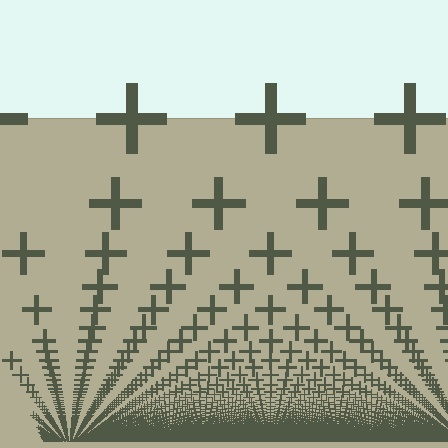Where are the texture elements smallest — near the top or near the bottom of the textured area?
Near the bottom.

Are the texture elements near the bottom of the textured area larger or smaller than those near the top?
Smaller. The gradient is inverted — elements near the bottom are smaller and denser.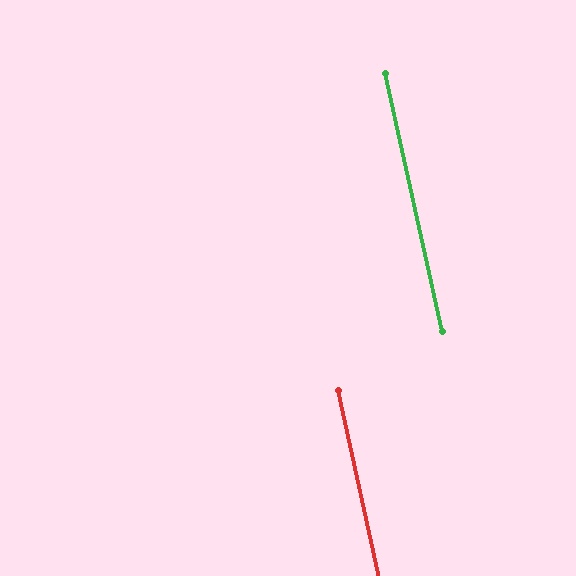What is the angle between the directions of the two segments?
Approximately 0 degrees.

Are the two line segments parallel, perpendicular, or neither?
Parallel — their directions differ by only 0.2°.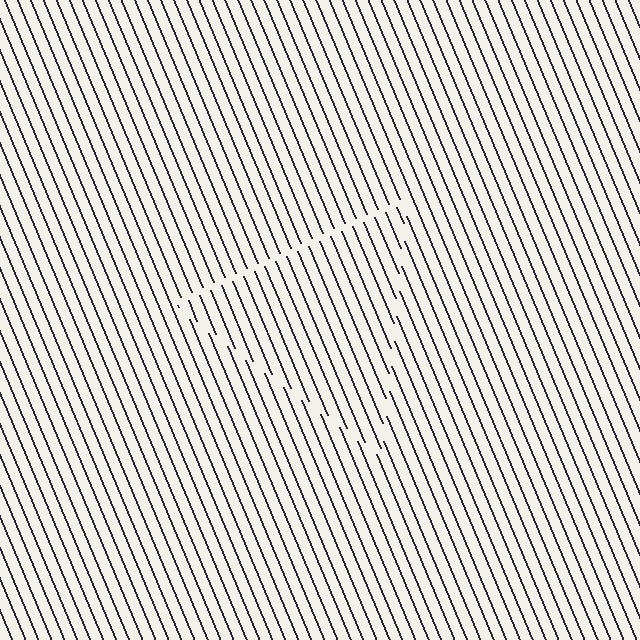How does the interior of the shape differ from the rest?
The interior of the shape contains the same grating, shifted by half a period — the contour is defined by the phase discontinuity where line-ends from the inner and outer gratings abut.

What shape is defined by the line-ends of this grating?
An illusory triangle. The interior of the shape contains the same grating, shifted by half a period — the contour is defined by the phase discontinuity where line-ends from the inner and outer gratings abut.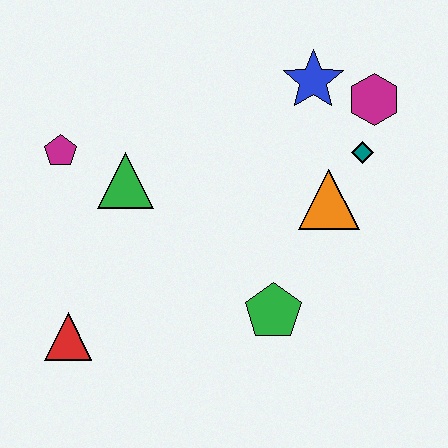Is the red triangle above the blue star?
No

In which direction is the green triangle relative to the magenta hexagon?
The green triangle is to the left of the magenta hexagon.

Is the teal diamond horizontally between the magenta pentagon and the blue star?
No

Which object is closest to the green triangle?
The magenta pentagon is closest to the green triangle.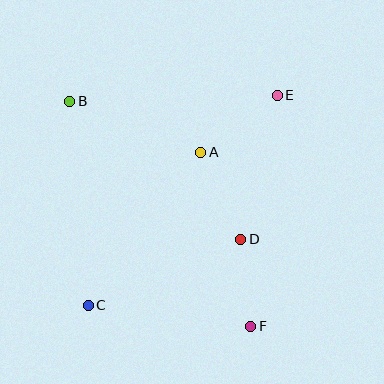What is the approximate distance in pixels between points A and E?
The distance between A and E is approximately 96 pixels.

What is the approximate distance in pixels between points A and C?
The distance between A and C is approximately 190 pixels.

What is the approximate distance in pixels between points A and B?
The distance between A and B is approximately 140 pixels.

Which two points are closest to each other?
Points D and F are closest to each other.